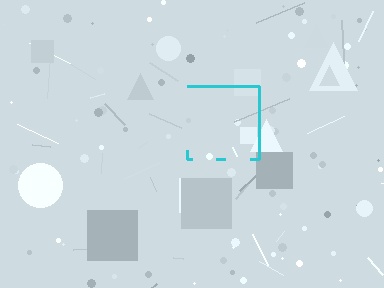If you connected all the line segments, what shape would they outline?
They would outline a square.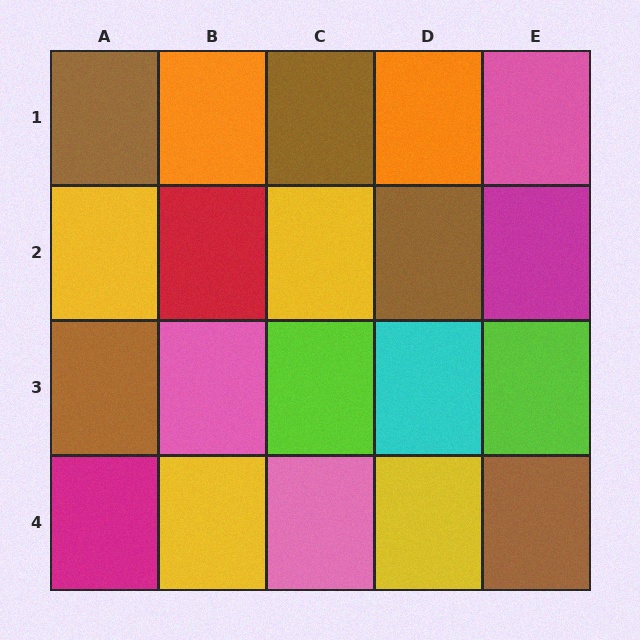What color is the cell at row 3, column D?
Cyan.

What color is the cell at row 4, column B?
Yellow.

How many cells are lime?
2 cells are lime.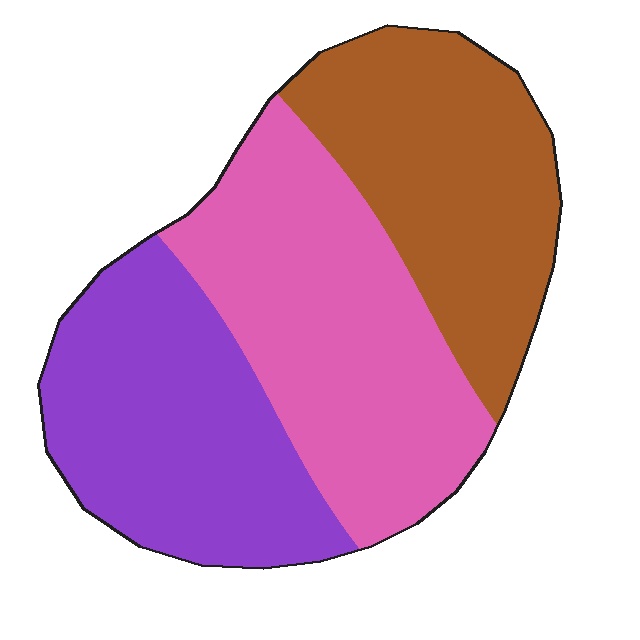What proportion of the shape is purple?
Purple takes up about one third (1/3) of the shape.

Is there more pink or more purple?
Pink.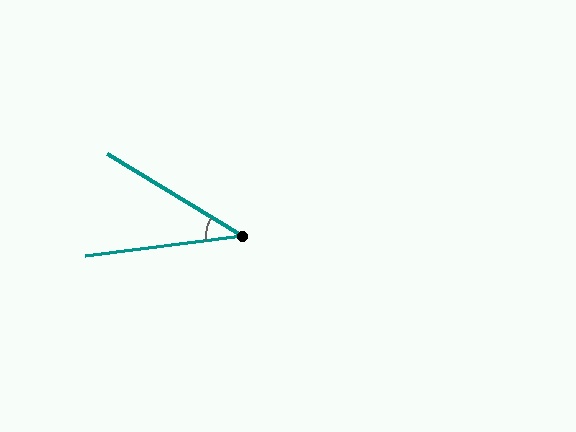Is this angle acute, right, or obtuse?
It is acute.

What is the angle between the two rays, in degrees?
Approximately 39 degrees.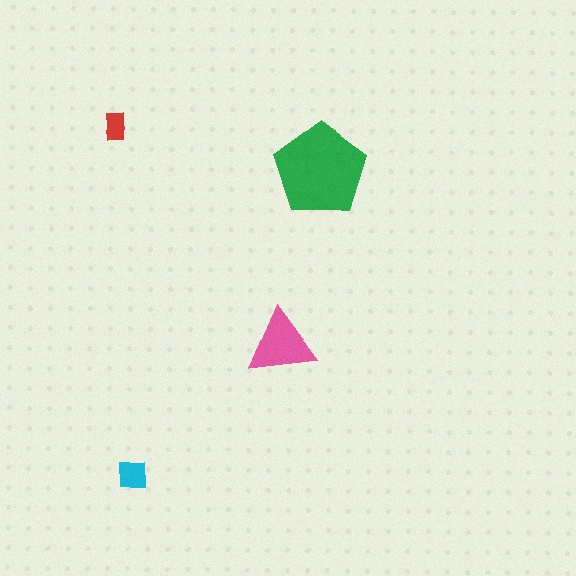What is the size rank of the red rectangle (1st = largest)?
4th.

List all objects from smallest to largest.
The red rectangle, the cyan square, the pink triangle, the green pentagon.